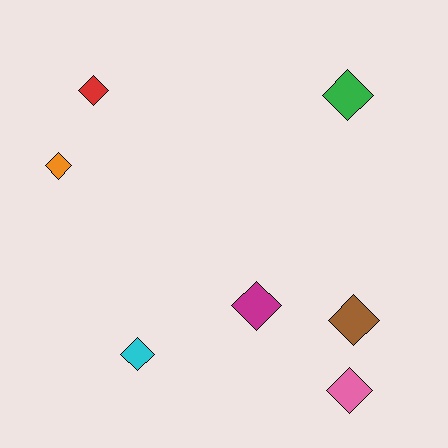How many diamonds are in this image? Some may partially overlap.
There are 7 diamonds.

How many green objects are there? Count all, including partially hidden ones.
There is 1 green object.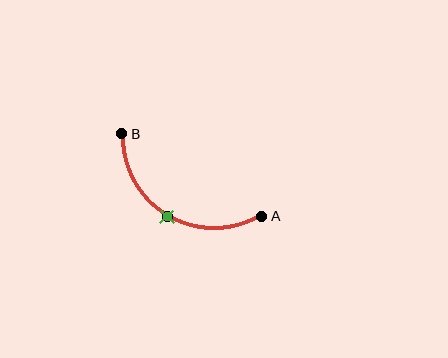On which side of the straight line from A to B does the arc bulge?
The arc bulges below the straight line connecting A and B.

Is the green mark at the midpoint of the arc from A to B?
Yes. The green mark lies on the arc at equal arc-length from both A and B — it is the arc midpoint.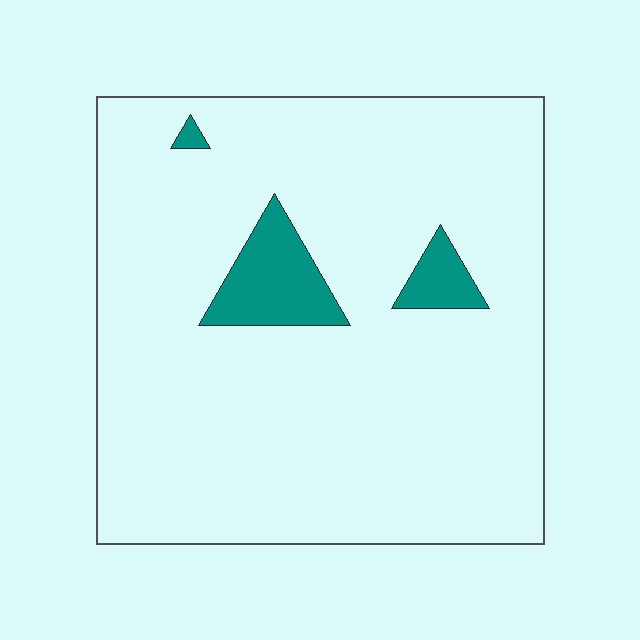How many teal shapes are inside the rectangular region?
3.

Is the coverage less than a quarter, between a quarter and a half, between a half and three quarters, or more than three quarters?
Less than a quarter.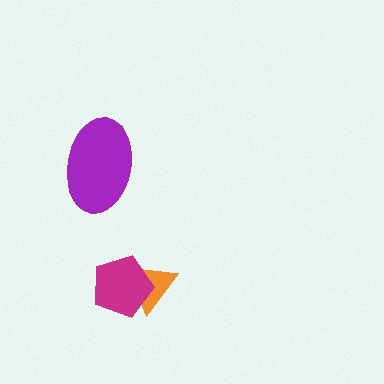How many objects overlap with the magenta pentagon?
1 object overlaps with the magenta pentagon.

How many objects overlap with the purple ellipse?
0 objects overlap with the purple ellipse.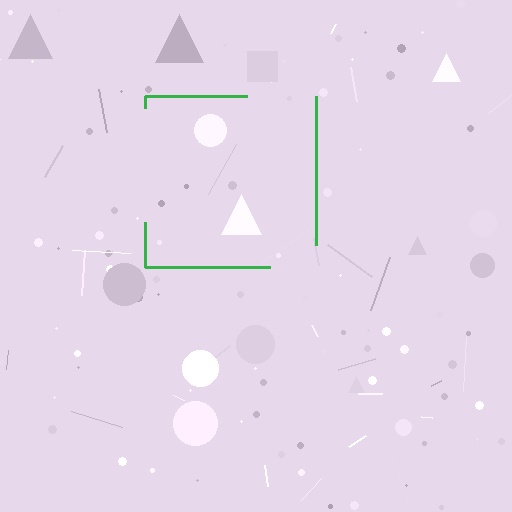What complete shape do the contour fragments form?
The contour fragments form a square.